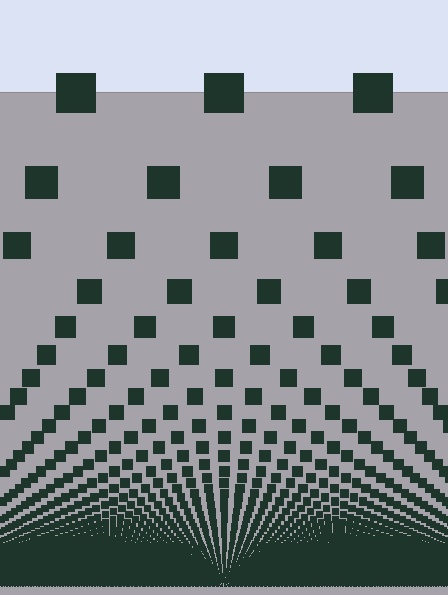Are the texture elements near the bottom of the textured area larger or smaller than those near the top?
Smaller. The gradient is inverted — elements near the bottom are smaller and denser.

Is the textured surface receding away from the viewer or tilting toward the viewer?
The surface appears to tilt toward the viewer. Texture elements get larger and sparser toward the top.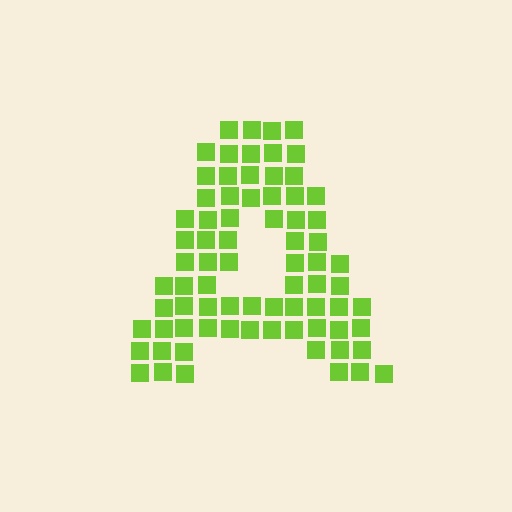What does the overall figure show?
The overall figure shows the letter A.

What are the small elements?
The small elements are squares.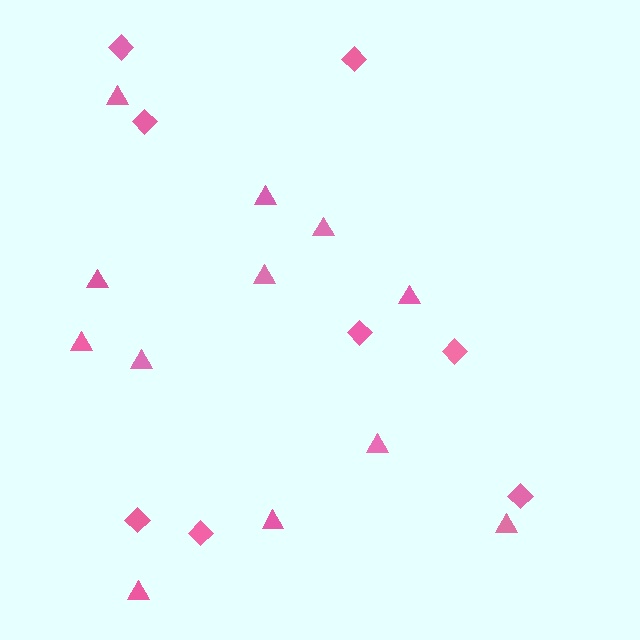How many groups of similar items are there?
There are 2 groups: one group of triangles (12) and one group of diamonds (8).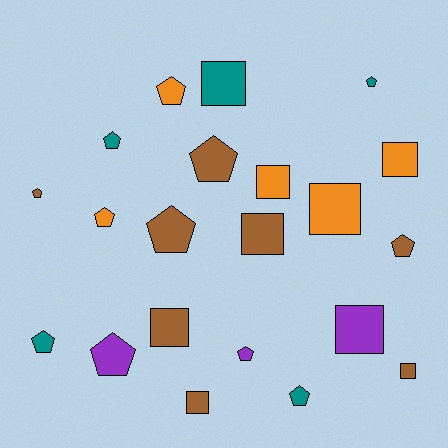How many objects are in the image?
There are 21 objects.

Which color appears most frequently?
Brown, with 8 objects.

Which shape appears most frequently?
Pentagon, with 12 objects.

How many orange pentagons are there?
There are 2 orange pentagons.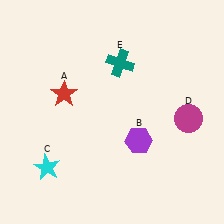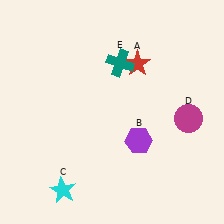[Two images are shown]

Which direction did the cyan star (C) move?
The cyan star (C) moved down.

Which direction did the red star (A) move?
The red star (A) moved right.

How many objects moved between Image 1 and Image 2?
2 objects moved between the two images.